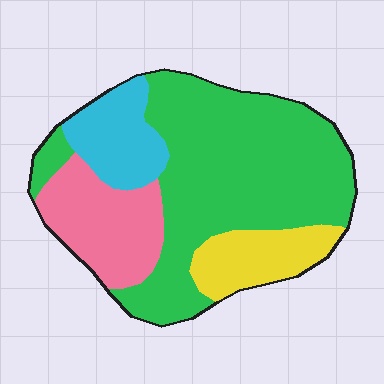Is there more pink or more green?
Green.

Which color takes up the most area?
Green, at roughly 55%.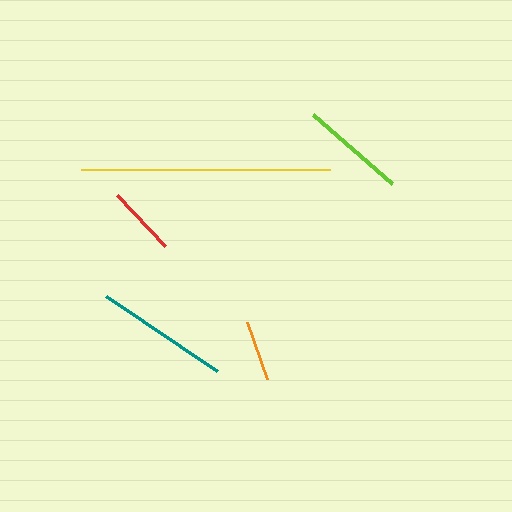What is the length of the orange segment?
The orange segment is approximately 60 pixels long.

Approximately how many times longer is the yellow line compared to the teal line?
The yellow line is approximately 1.9 times the length of the teal line.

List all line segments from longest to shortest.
From longest to shortest: yellow, teal, lime, red, orange.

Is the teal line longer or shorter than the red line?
The teal line is longer than the red line.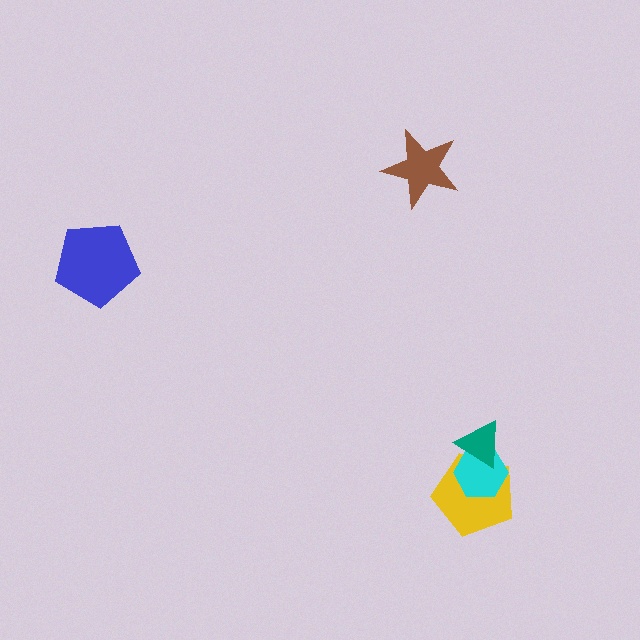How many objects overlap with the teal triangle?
2 objects overlap with the teal triangle.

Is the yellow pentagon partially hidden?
Yes, it is partially covered by another shape.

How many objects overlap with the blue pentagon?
0 objects overlap with the blue pentagon.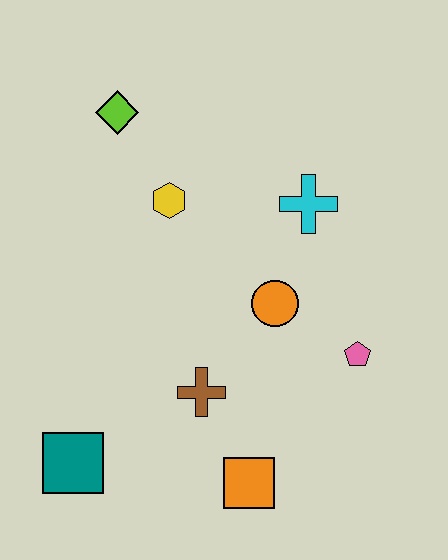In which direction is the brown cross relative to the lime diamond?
The brown cross is below the lime diamond.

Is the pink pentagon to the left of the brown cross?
No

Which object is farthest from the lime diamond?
The orange square is farthest from the lime diamond.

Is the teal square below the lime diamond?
Yes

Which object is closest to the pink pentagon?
The orange circle is closest to the pink pentagon.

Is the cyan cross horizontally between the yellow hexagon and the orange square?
No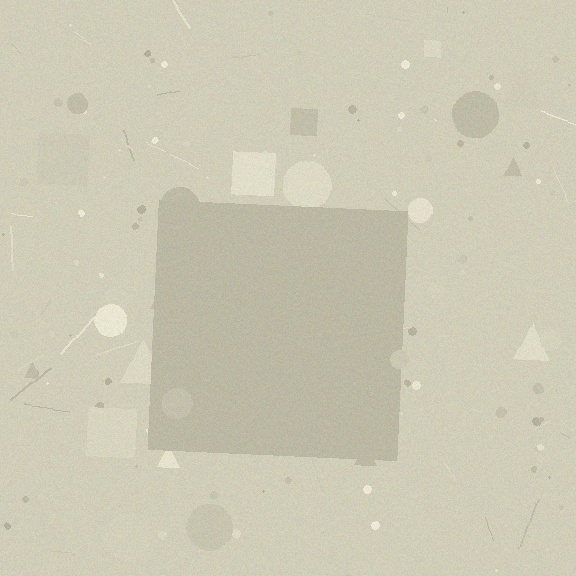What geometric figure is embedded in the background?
A square is embedded in the background.